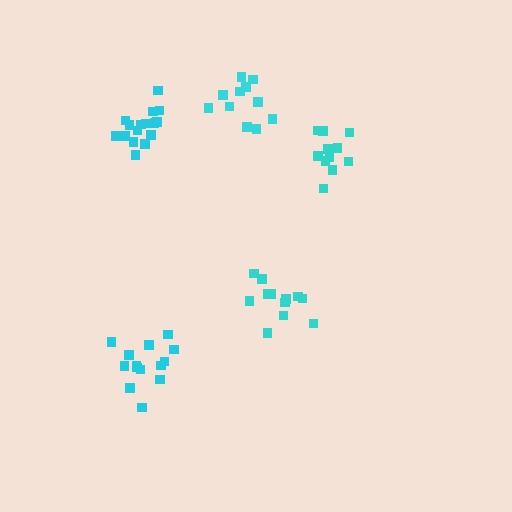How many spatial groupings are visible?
There are 5 spatial groupings.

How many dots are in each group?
Group 1: 14 dots, Group 2: 11 dots, Group 3: 11 dots, Group 4: 13 dots, Group 5: 16 dots (65 total).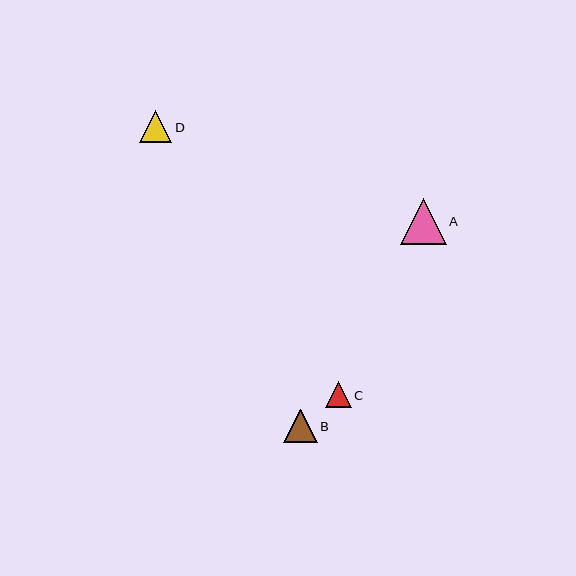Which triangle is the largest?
Triangle A is the largest with a size of approximately 46 pixels.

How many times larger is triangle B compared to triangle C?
Triangle B is approximately 1.3 times the size of triangle C.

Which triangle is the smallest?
Triangle C is the smallest with a size of approximately 26 pixels.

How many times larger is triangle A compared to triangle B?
Triangle A is approximately 1.4 times the size of triangle B.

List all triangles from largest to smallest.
From largest to smallest: A, B, D, C.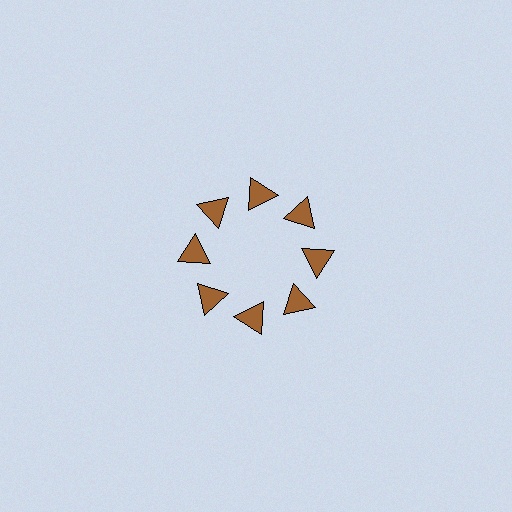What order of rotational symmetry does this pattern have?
This pattern has 8-fold rotational symmetry.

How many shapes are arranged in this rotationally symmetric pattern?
There are 8 shapes, arranged in 8 groups of 1.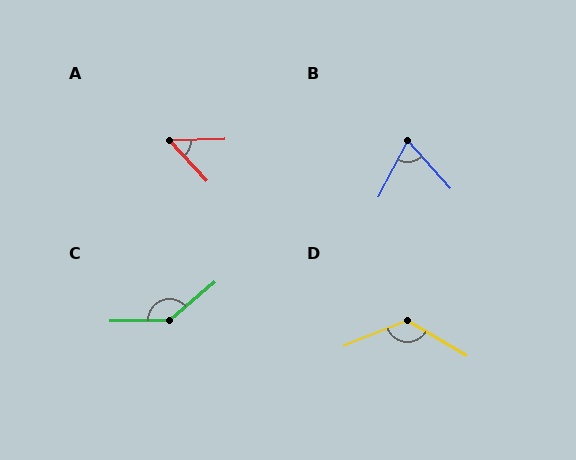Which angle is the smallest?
A, at approximately 48 degrees.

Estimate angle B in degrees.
Approximately 69 degrees.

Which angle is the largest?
C, at approximately 140 degrees.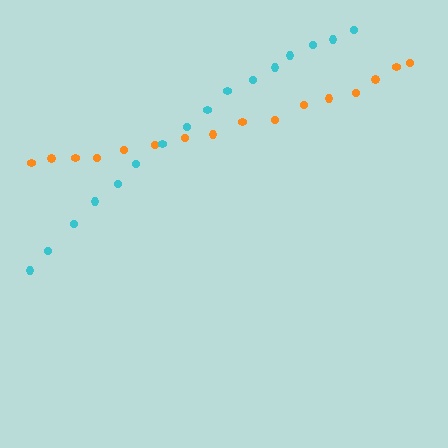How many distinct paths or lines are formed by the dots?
There are 2 distinct paths.